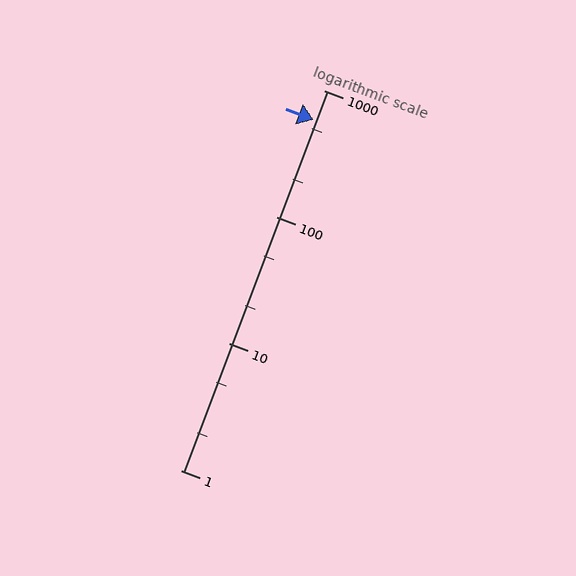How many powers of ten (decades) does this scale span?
The scale spans 3 decades, from 1 to 1000.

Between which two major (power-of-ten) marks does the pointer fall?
The pointer is between 100 and 1000.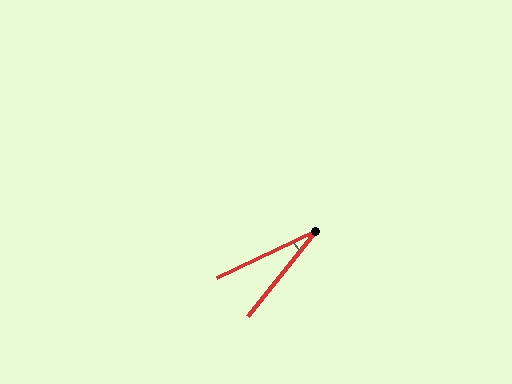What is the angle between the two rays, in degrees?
Approximately 26 degrees.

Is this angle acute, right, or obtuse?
It is acute.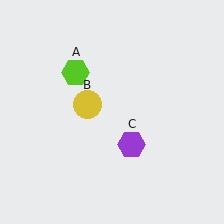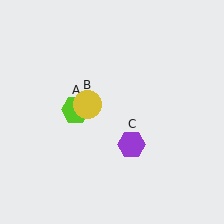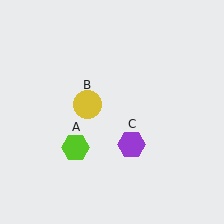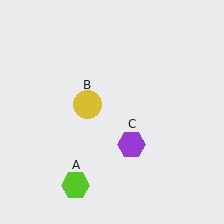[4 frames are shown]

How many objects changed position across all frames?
1 object changed position: lime hexagon (object A).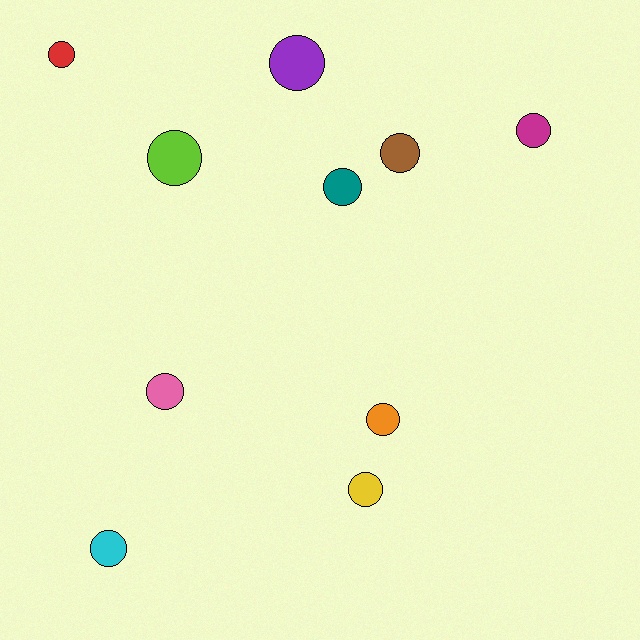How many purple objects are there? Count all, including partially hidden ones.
There is 1 purple object.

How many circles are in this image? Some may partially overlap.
There are 10 circles.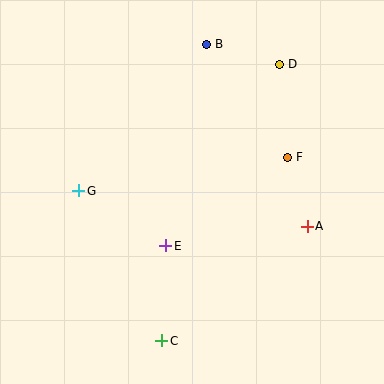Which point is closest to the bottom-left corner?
Point C is closest to the bottom-left corner.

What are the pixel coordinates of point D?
Point D is at (280, 64).